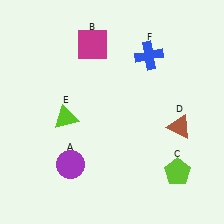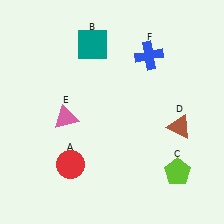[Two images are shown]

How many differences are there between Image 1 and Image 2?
There are 3 differences between the two images.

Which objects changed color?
A changed from purple to red. B changed from magenta to teal. E changed from lime to pink.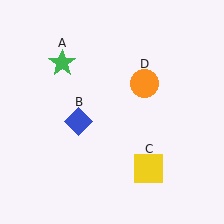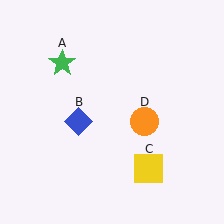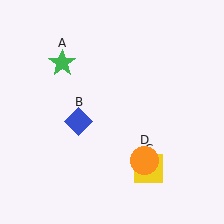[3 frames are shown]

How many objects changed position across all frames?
1 object changed position: orange circle (object D).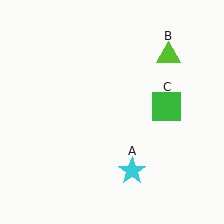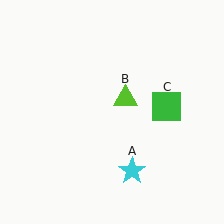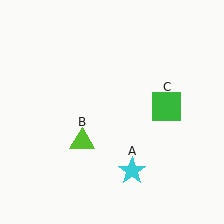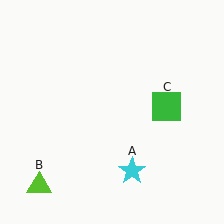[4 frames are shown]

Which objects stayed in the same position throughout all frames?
Cyan star (object A) and green square (object C) remained stationary.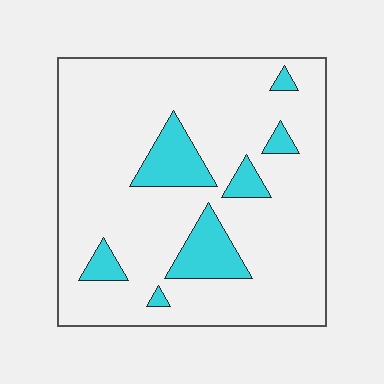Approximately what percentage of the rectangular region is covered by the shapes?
Approximately 15%.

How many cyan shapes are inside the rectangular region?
7.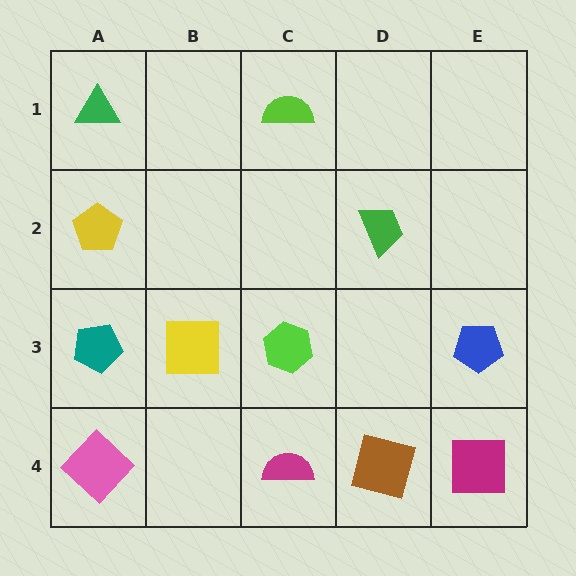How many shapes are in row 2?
2 shapes.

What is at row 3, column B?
A yellow square.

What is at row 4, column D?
A brown square.